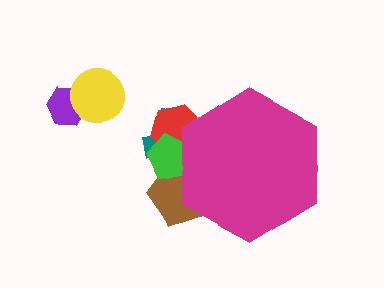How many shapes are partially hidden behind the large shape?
4 shapes are partially hidden.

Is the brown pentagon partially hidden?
Yes, the brown pentagon is partially hidden behind the magenta hexagon.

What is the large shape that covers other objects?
A magenta hexagon.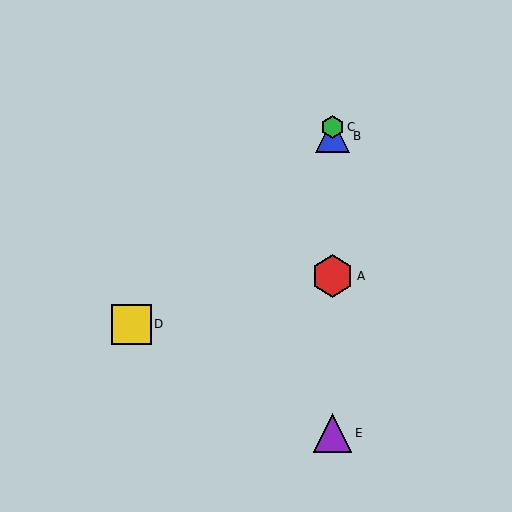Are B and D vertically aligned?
No, B is at x≈333 and D is at x≈131.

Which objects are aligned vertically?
Objects A, B, C, E are aligned vertically.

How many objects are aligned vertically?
4 objects (A, B, C, E) are aligned vertically.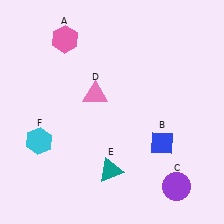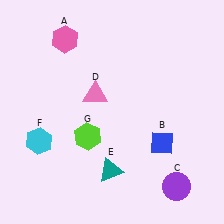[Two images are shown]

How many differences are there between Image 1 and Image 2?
There is 1 difference between the two images.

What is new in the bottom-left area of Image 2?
A lime hexagon (G) was added in the bottom-left area of Image 2.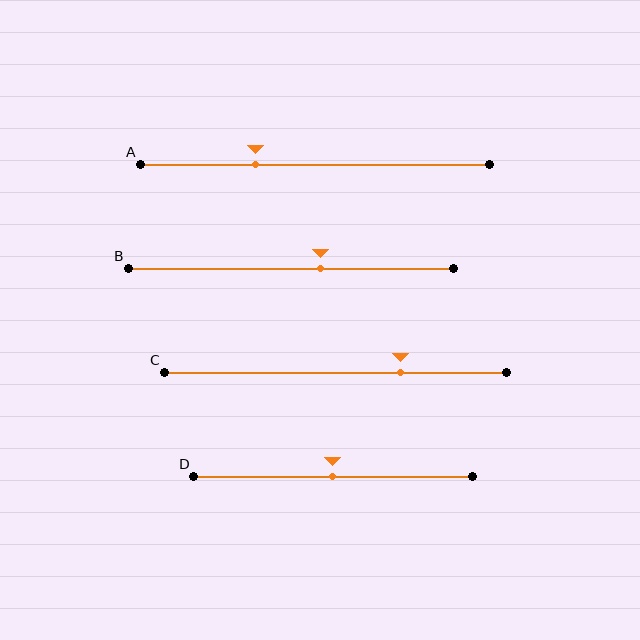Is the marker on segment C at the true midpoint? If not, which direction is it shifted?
No, the marker on segment C is shifted to the right by about 19% of the segment length.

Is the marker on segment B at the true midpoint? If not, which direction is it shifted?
No, the marker on segment B is shifted to the right by about 9% of the segment length.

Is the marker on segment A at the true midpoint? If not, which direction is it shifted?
No, the marker on segment A is shifted to the left by about 17% of the segment length.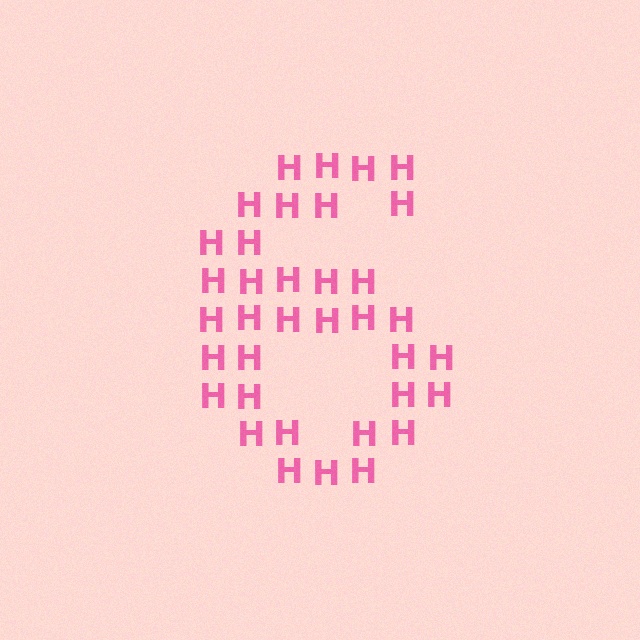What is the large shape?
The large shape is the digit 6.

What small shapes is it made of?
It is made of small letter H's.